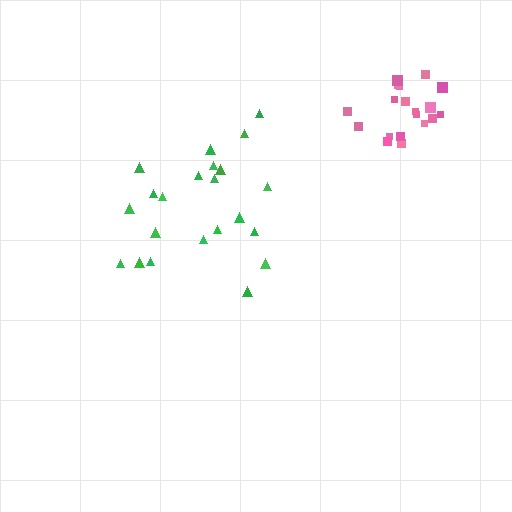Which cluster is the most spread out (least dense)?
Green.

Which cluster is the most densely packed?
Pink.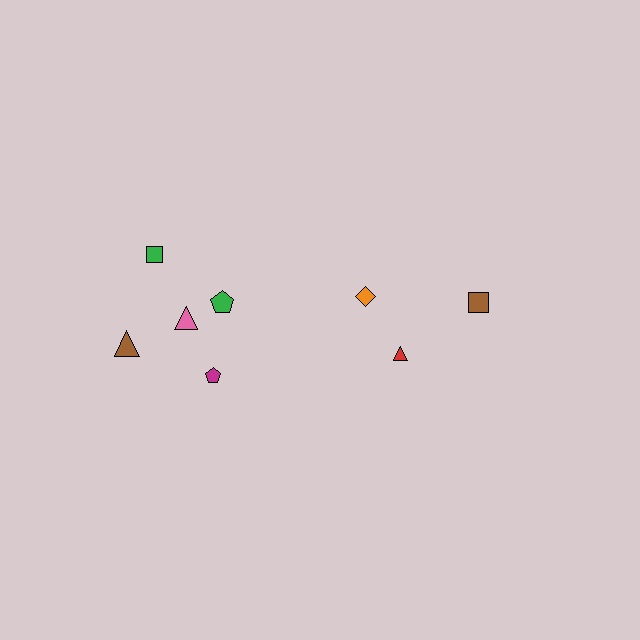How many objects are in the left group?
There are 5 objects.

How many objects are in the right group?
There are 3 objects.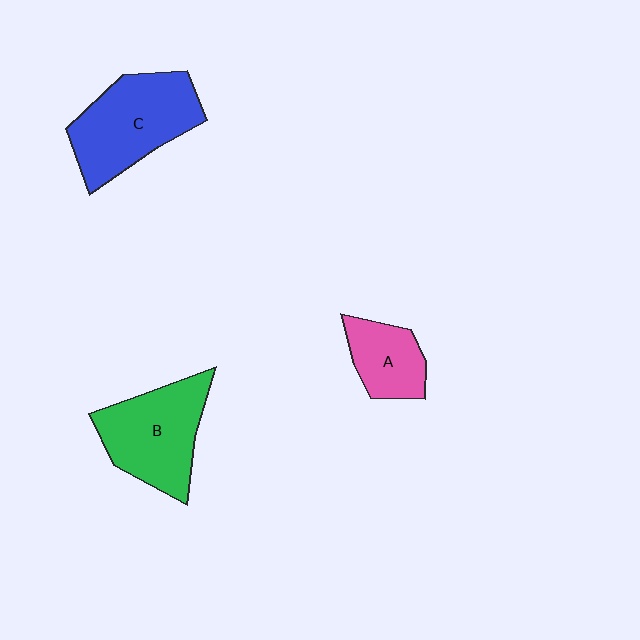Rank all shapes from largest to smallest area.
From largest to smallest: C (blue), B (green), A (pink).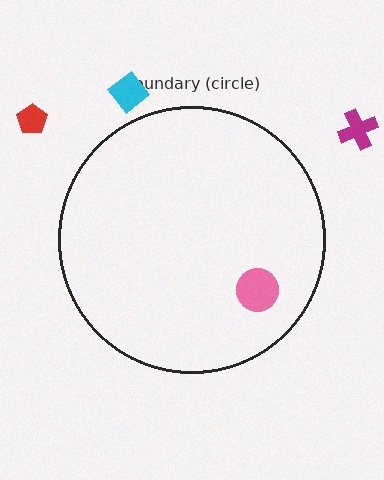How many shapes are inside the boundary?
1 inside, 3 outside.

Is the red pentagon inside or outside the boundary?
Outside.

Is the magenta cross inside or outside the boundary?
Outside.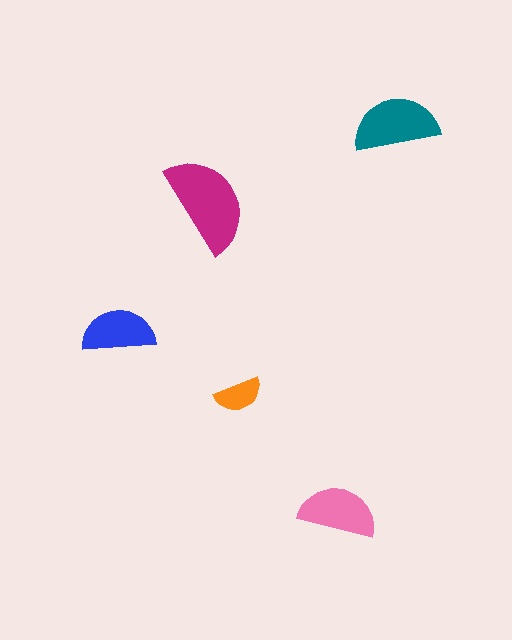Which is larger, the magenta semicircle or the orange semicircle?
The magenta one.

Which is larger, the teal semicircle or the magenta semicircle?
The magenta one.